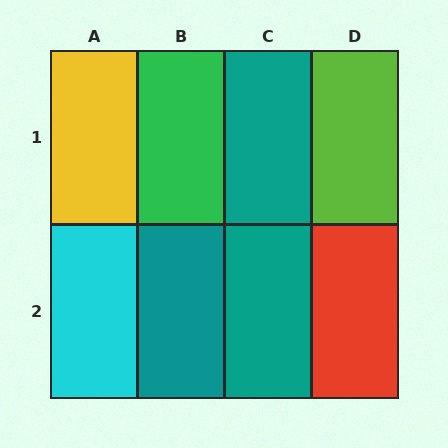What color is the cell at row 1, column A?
Yellow.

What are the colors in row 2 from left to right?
Cyan, teal, teal, red.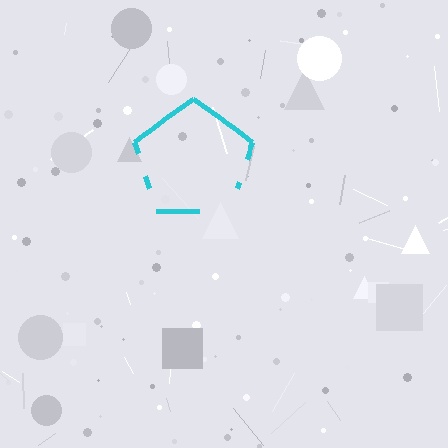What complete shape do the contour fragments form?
The contour fragments form a pentagon.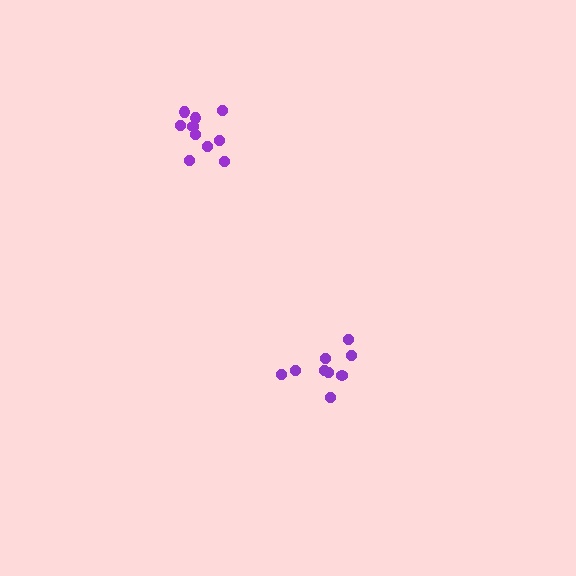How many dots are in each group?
Group 1: 9 dots, Group 2: 10 dots (19 total).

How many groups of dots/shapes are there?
There are 2 groups.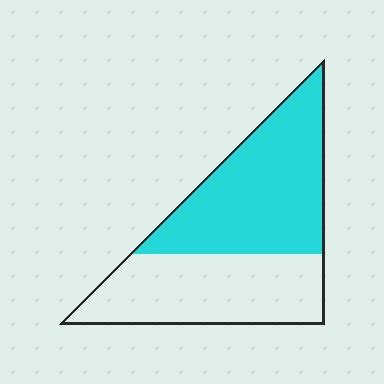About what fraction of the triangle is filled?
About one half (1/2).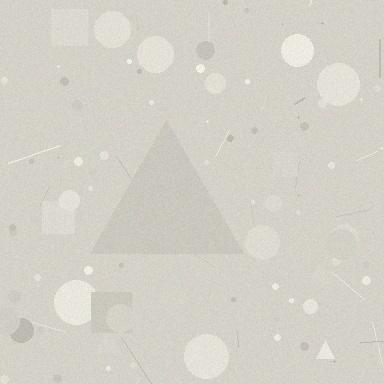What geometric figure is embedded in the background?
A triangle is embedded in the background.